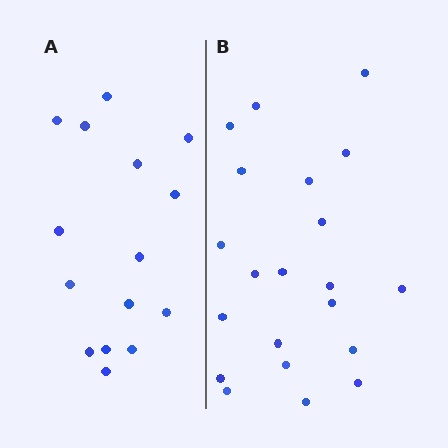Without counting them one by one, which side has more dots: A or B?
Region B (the right region) has more dots.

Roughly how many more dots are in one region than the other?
Region B has about 6 more dots than region A.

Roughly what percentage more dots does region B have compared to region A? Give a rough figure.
About 40% more.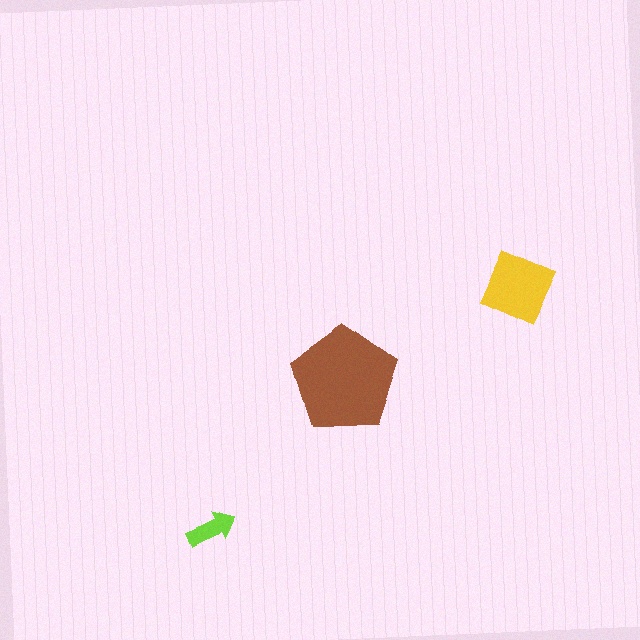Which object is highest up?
The yellow diamond is topmost.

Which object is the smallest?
The lime arrow.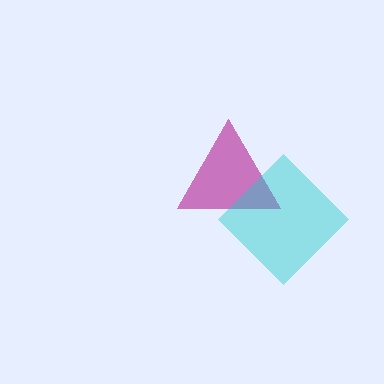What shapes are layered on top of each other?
The layered shapes are: a magenta triangle, a cyan diamond.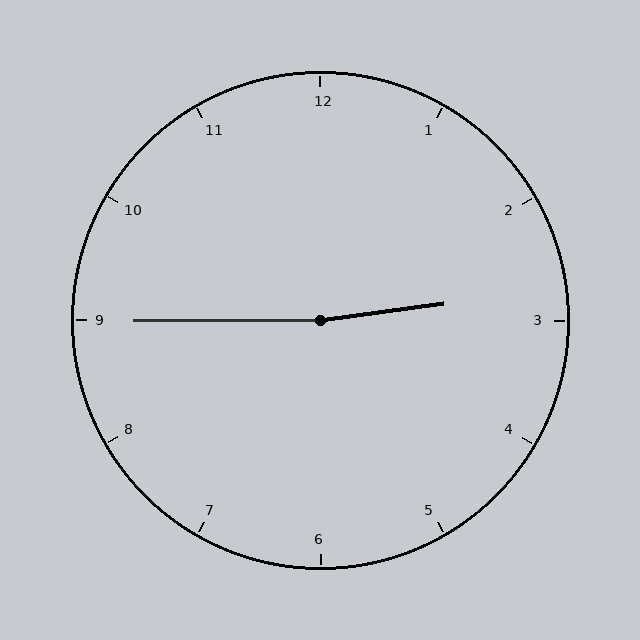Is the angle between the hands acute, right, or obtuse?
It is obtuse.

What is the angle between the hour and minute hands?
Approximately 172 degrees.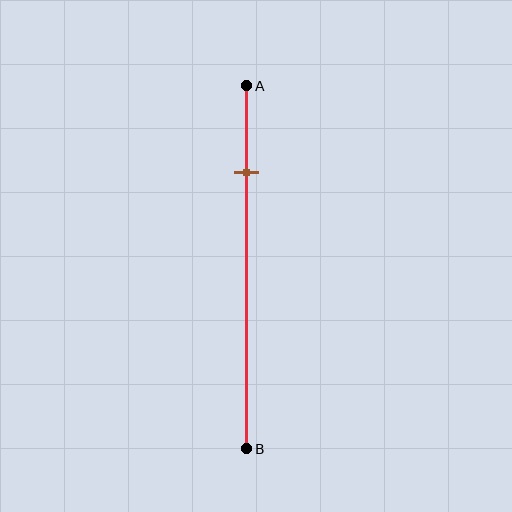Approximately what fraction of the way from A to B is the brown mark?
The brown mark is approximately 25% of the way from A to B.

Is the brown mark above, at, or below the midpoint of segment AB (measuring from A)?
The brown mark is above the midpoint of segment AB.